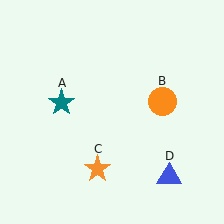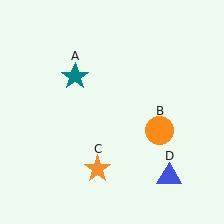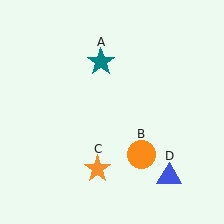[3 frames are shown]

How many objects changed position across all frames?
2 objects changed position: teal star (object A), orange circle (object B).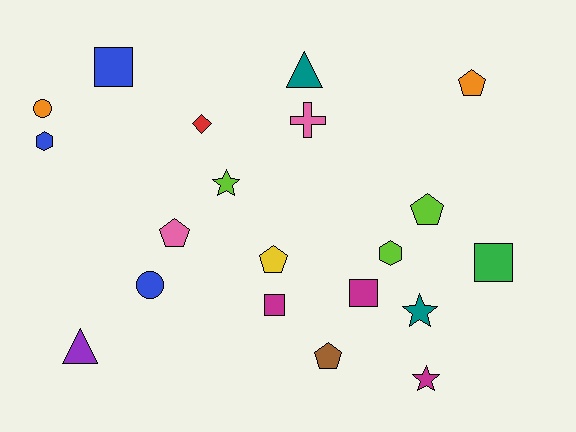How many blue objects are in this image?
There are 3 blue objects.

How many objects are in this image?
There are 20 objects.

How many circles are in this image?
There are 2 circles.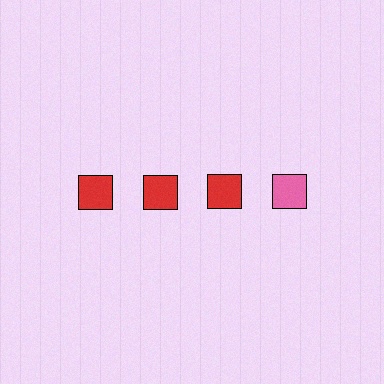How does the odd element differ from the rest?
It has a different color: pink instead of red.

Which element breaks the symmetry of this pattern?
The pink square in the top row, second from right column breaks the symmetry. All other shapes are red squares.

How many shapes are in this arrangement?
There are 4 shapes arranged in a grid pattern.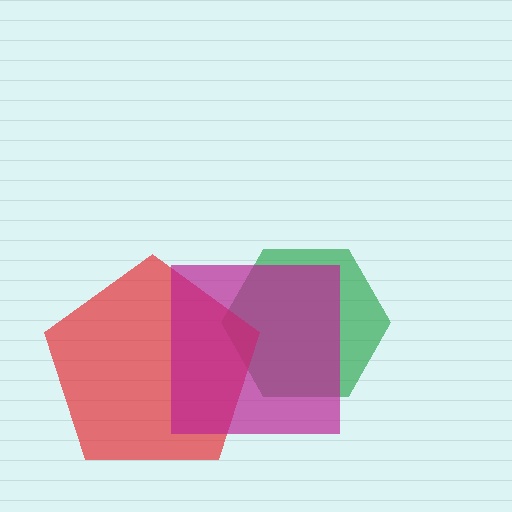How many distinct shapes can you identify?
There are 3 distinct shapes: a green hexagon, a red pentagon, a magenta square.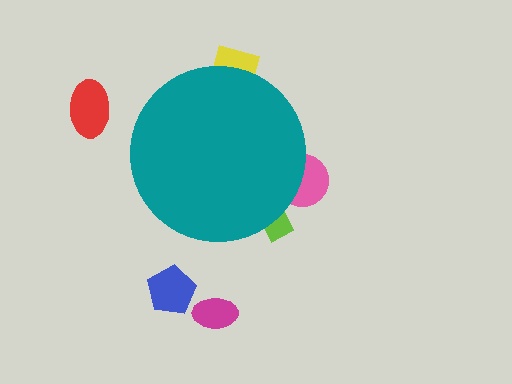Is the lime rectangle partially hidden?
Yes, the lime rectangle is partially hidden behind the teal circle.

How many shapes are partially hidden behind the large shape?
3 shapes are partially hidden.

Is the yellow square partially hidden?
Yes, the yellow square is partially hidden behind the teal circle.